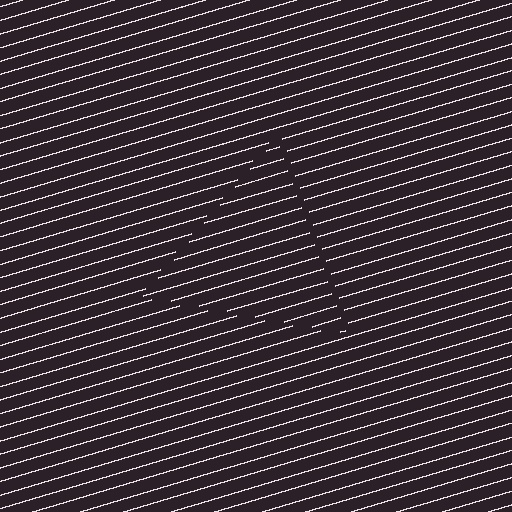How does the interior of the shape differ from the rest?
The interior of the shape contains the same grating, shifted by half a period — the contour is defined by the phase discontinuity where line-ends from the inner and outer gratings abut.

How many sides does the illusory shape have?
3 sides — the line-ends trace a triangle.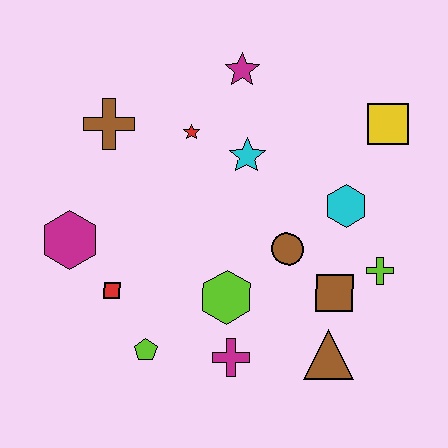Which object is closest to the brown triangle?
The brown square is closest to the brown triangle.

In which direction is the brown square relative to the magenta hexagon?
The brown square is to the right of the magenta hexagon.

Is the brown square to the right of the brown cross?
Yes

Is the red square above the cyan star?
No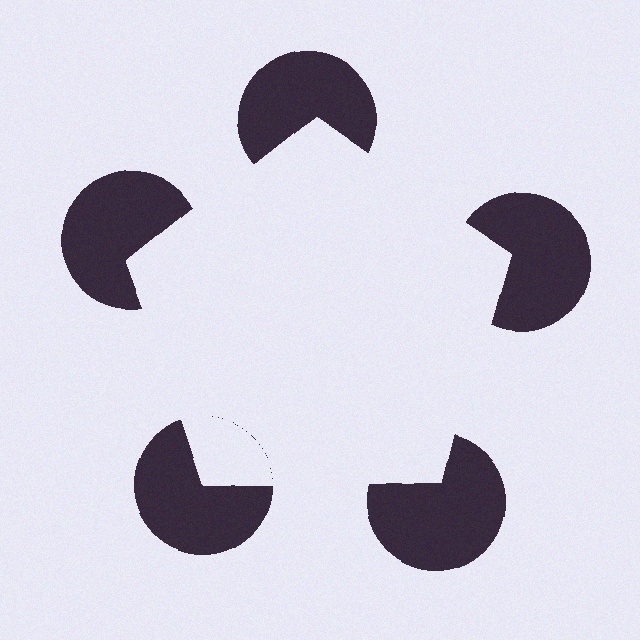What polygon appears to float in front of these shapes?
An illusory pentagon — its edges are inferred from the aligned wedge cuts in the pac-man discs, not physically drawn.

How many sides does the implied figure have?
5 sides.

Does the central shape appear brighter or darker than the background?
It typically appears slightly brighter than the background, even though no actual brightness change is drawn.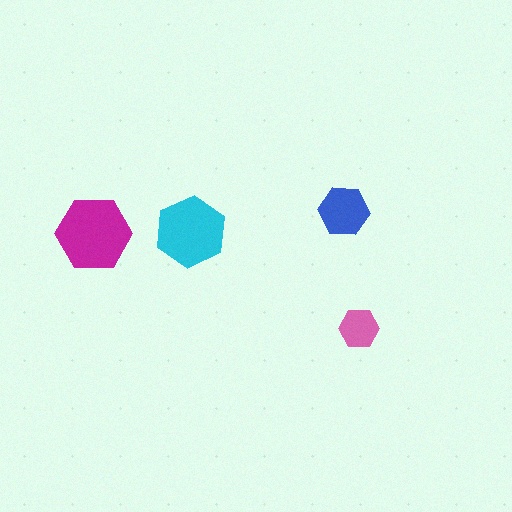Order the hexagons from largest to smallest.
the magenta one, the cyan one, the blue one, the pink one.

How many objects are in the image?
There are 4 objects in the image.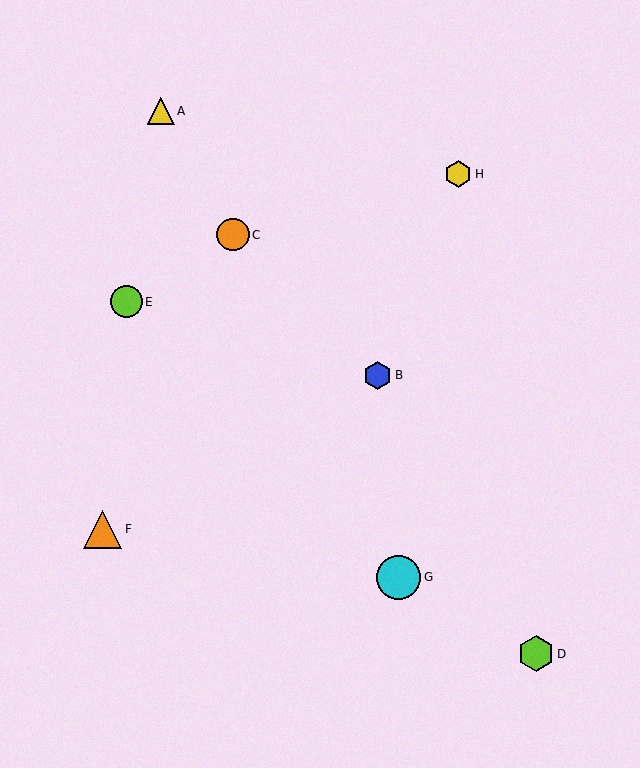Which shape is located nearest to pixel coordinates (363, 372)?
The blue hexagon (labeled B) at (378, 375) is nearest to that location.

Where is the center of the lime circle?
The center of the lime circle is at (126, 302).